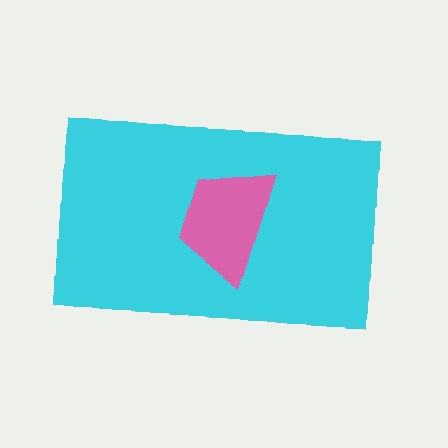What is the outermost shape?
The cyan rectangle.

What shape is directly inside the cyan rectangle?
The pink trapezoid.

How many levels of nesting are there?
2.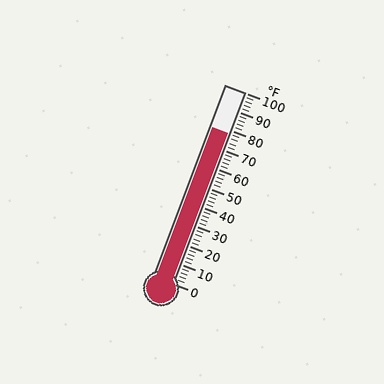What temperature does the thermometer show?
The thermometer shows approximately 78°F.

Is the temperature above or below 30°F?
The temperature is above 30°F.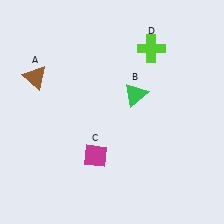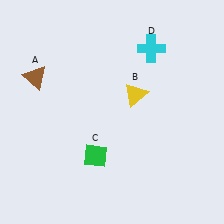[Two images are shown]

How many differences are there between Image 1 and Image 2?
There are 3 differences between the two images.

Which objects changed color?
B changed from green to yellow. C changed from magenta to green. D changed from lime to cyan.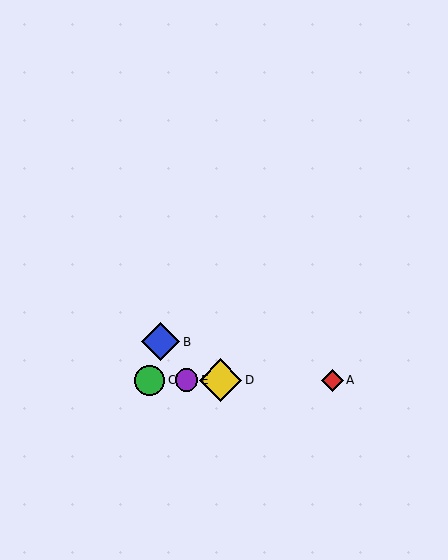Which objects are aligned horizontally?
Objects A, C, D, E are aligned horizontally.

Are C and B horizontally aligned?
No, C is at y≈380 and B is at y≈342.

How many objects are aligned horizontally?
4 objects (A, C, D, E) are aligned horizontally.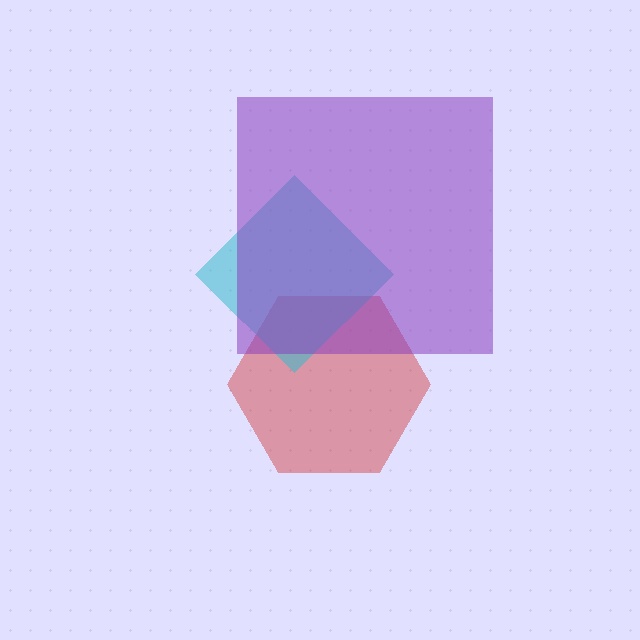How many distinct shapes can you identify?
There are 3 distinct shapes: a red hexagon, a cyan diamond, a purple square.